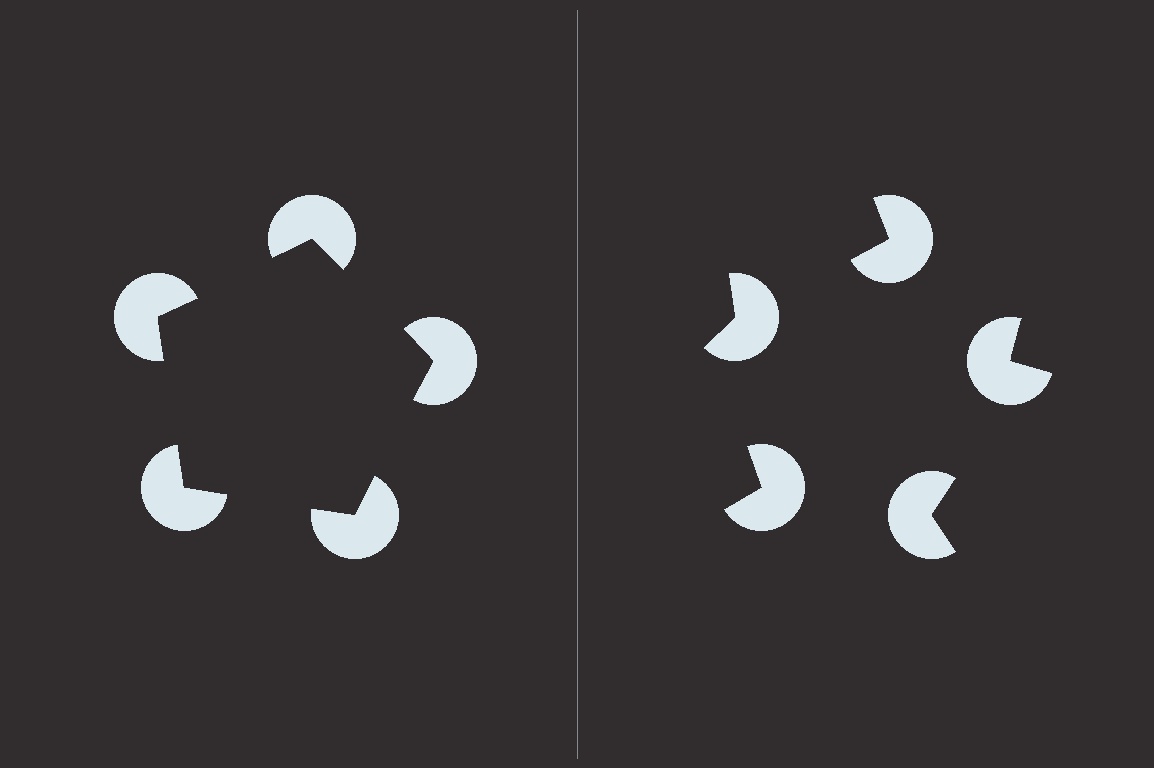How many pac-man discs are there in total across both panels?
10 — 5 on each side.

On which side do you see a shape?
An illusory pentagon appears on the left side. On the right side the wedge cuts are rotated, so no coherent shape forms.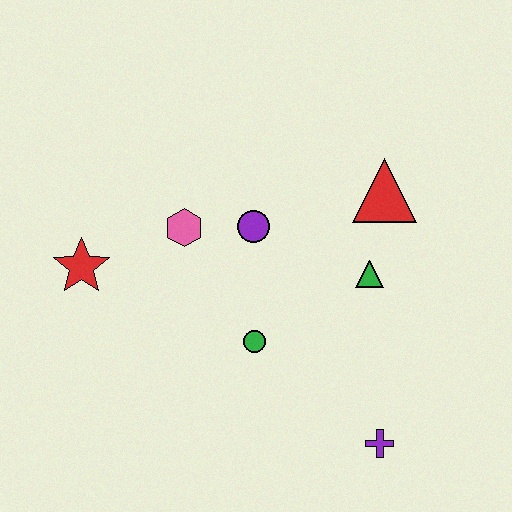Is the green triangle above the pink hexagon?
No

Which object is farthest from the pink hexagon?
The purple cross is farthest from the pink hexagon.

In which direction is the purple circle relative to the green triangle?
The purple circle is to the left of the green triangle.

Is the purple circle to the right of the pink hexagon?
Yes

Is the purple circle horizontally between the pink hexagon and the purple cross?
Yes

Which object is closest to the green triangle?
The red triangle is closest to the green triangle.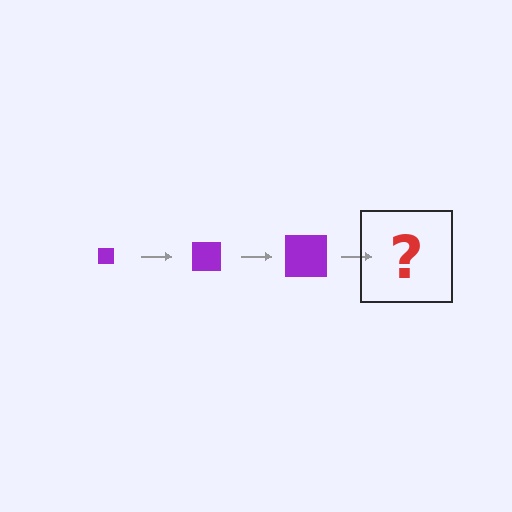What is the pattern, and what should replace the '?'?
The pattern is that the square gets progressively larger each step. The '?' should be a purple square, larger than the previous one.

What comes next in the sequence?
The next element should be a purple square, larger than the previous one.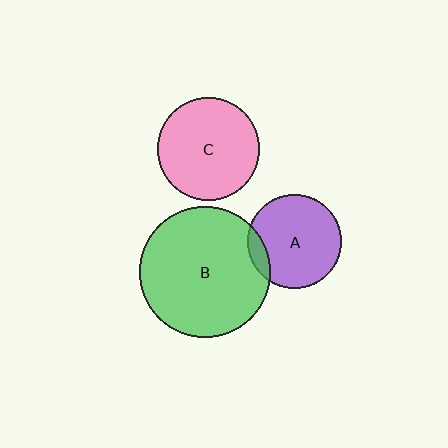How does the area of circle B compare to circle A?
Approximately 1.9 times.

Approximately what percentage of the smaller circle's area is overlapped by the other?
Approximately 10%.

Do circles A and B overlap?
Yes.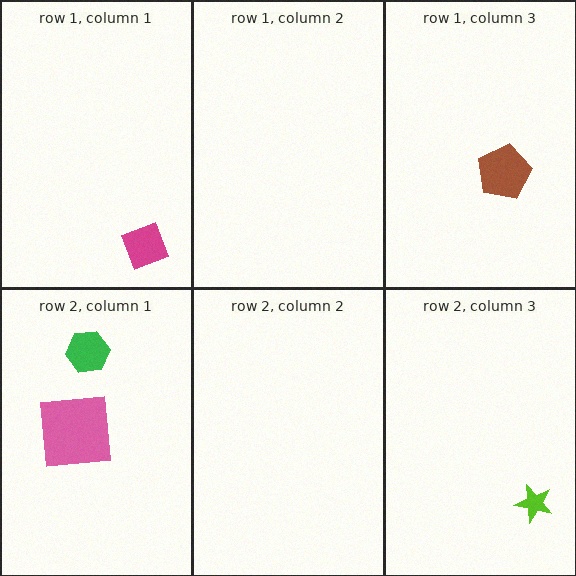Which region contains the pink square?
The row 2, column 1 region.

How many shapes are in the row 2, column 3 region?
1.